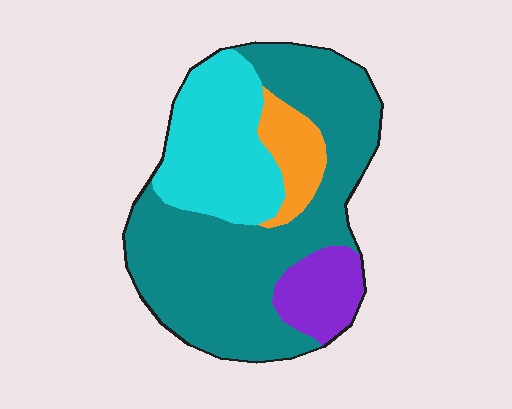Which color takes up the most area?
Teal, at roughly 55%.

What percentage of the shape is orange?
Orange takes up about one tenth (1/10) of the shape.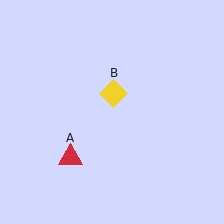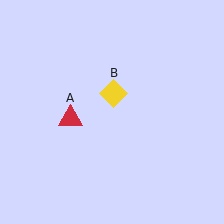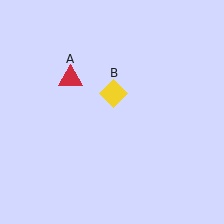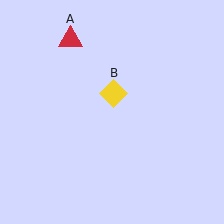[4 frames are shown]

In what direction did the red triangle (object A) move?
The red triangle (object A) moved up.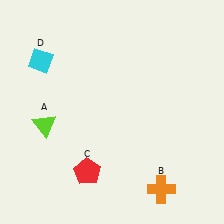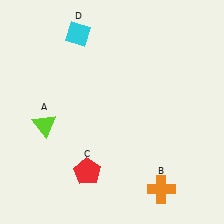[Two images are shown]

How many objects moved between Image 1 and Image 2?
1 object moved between the two images.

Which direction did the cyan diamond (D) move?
The cyan diamond (D) moved right.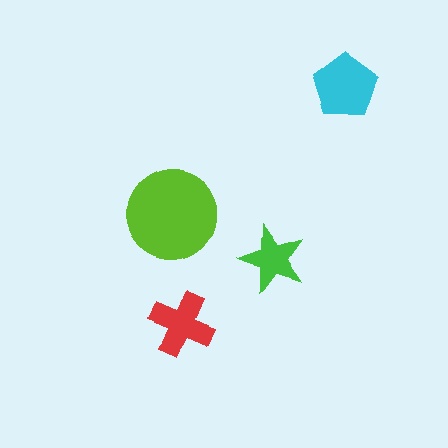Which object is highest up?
The cyan pentagon is topmost.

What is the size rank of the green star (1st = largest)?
4th.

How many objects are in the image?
There are 4 objects in the image.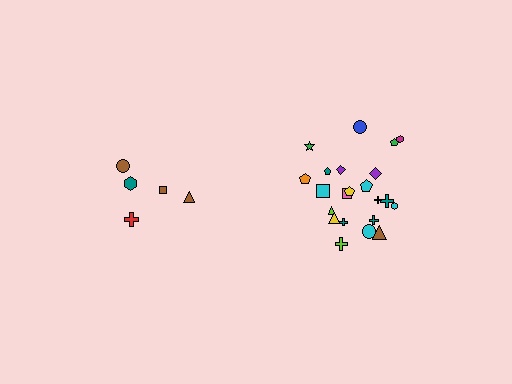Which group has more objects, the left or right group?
The right group.